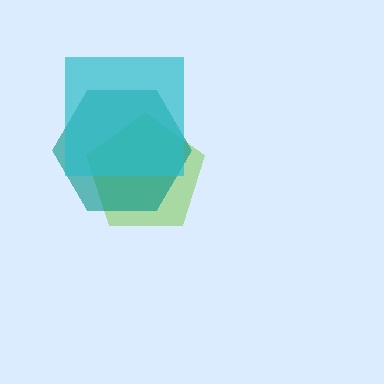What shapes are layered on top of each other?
The layered shapes are: a lime pentagon, a teal hexagon, a cyan square.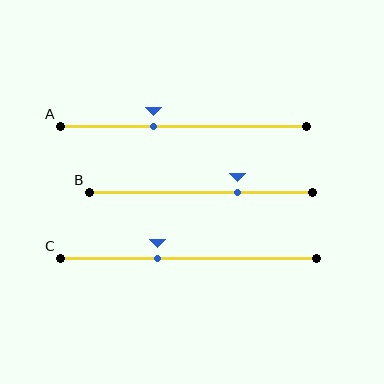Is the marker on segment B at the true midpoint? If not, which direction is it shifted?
No, the marker on segment B is shifted to the right by about 16% of the segment length.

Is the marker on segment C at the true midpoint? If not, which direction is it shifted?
No, the marker on segment C is shifted to the left by about 12% of the segment length.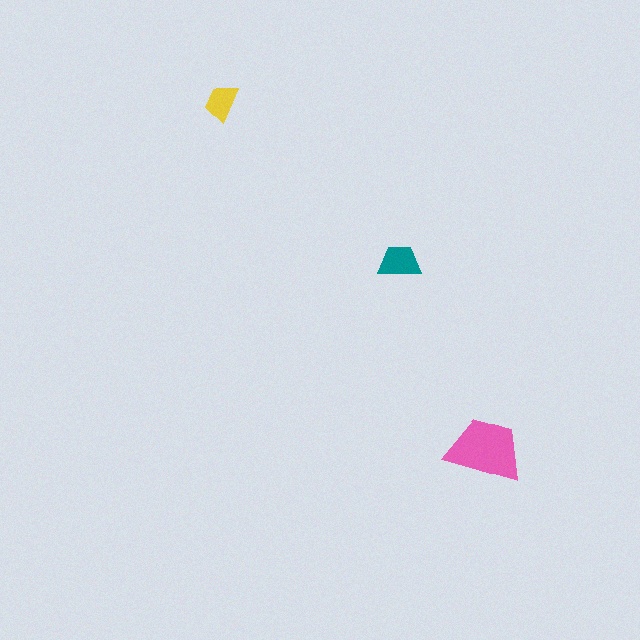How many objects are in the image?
There are 3 objects in the image.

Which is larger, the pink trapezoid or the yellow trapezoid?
The pink one.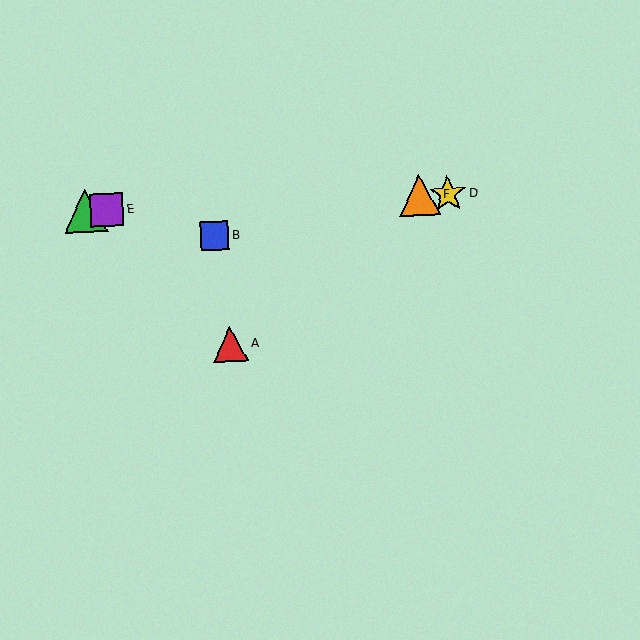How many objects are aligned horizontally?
4 objects (C, D, E, F) are aligned horizontally.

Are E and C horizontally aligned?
Yes, both are at y≈210.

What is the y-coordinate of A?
Object A is at y≈344.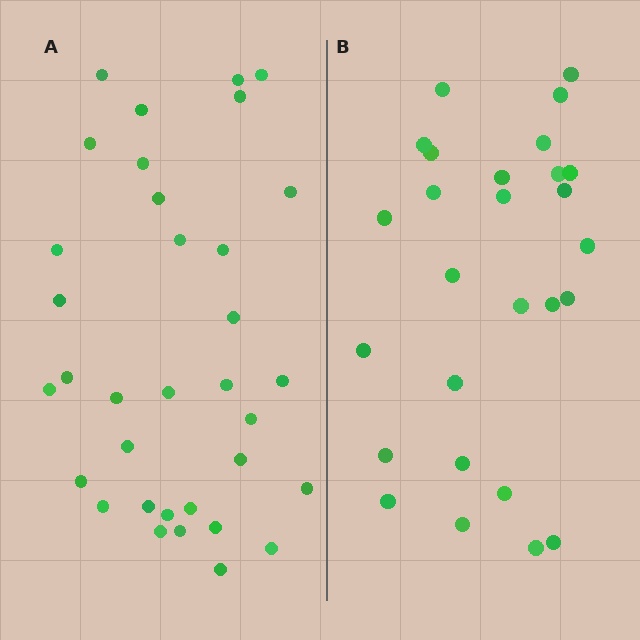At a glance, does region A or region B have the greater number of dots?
Region A (the left region) has more dots.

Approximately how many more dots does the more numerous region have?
Region A has roughly 8 or so more dots than region B.